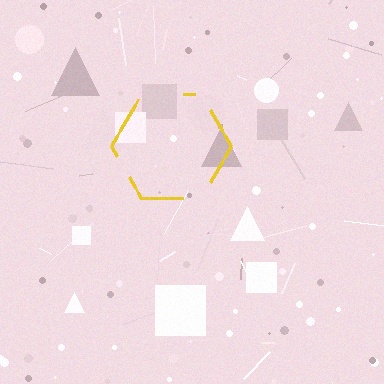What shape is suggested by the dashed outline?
The dashed outline suggests a hexagon.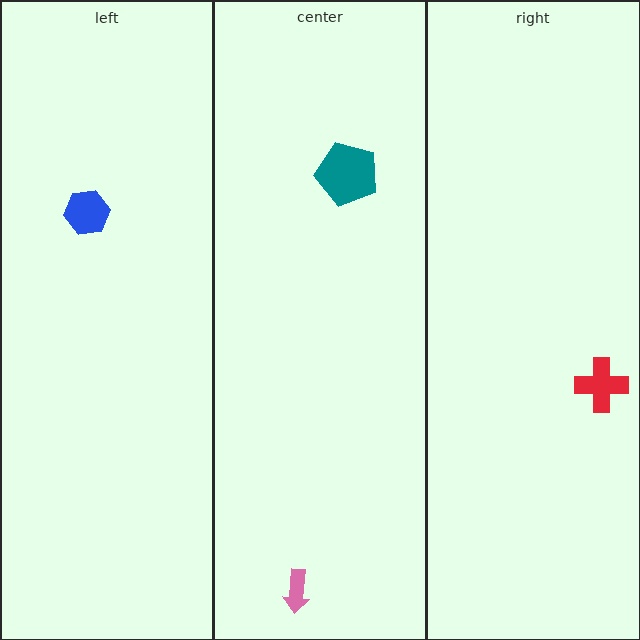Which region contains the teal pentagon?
The center region.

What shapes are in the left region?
The blue hexagon.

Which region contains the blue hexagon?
The left region.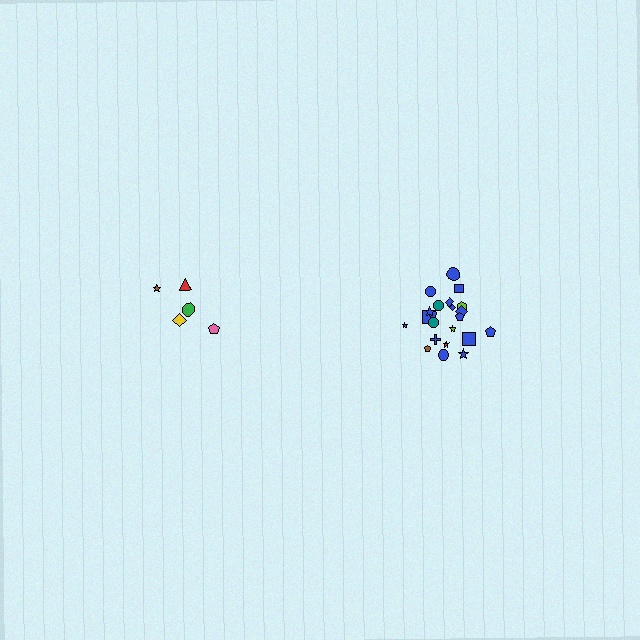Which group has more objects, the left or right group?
The right group.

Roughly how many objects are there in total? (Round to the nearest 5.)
Roughly 25 objects in total.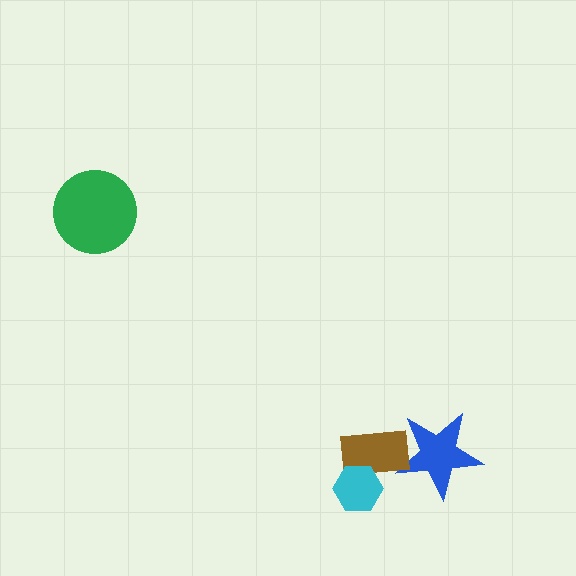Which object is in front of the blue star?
The brown rectangle is in front of the blue star.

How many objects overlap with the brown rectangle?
2 objects overlap with the brown rectangle.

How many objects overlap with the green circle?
0 objects overlap with the green circle.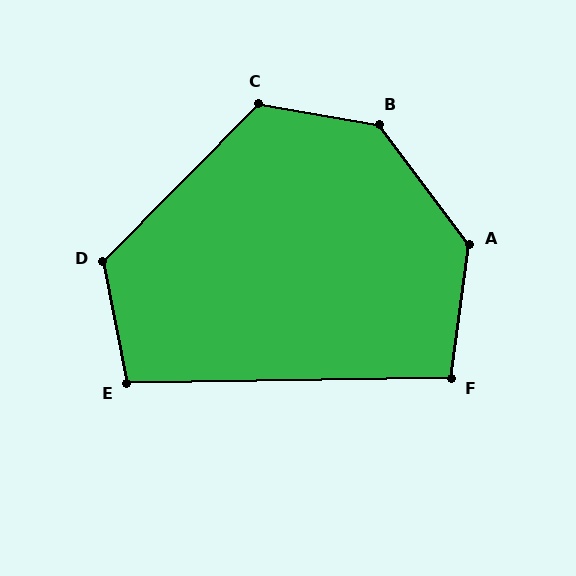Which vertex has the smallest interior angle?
F, at approximately 98 degrees.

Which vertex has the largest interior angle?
B, at approximately 137 degrees.